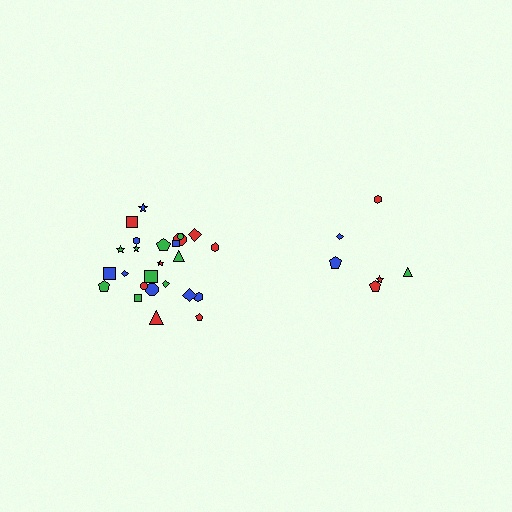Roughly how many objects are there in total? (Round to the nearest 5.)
Roughly 30 objects in total.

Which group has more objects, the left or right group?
The left group.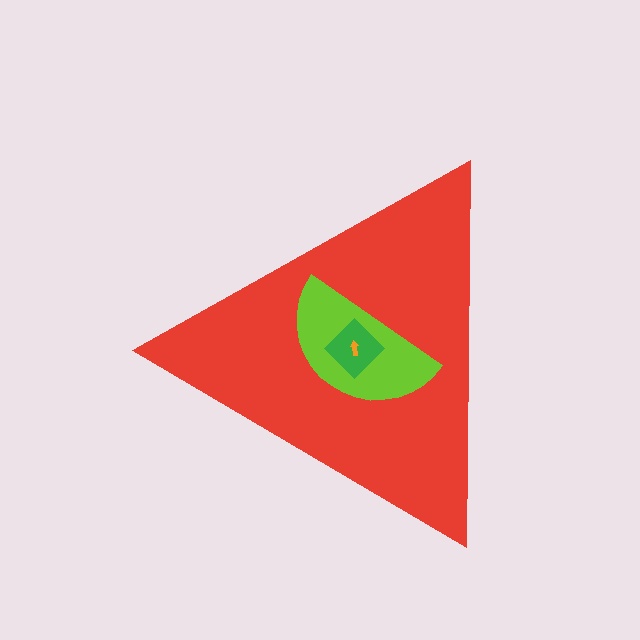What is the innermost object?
The orange arrow.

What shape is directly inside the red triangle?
The lime semicircle.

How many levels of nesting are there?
4.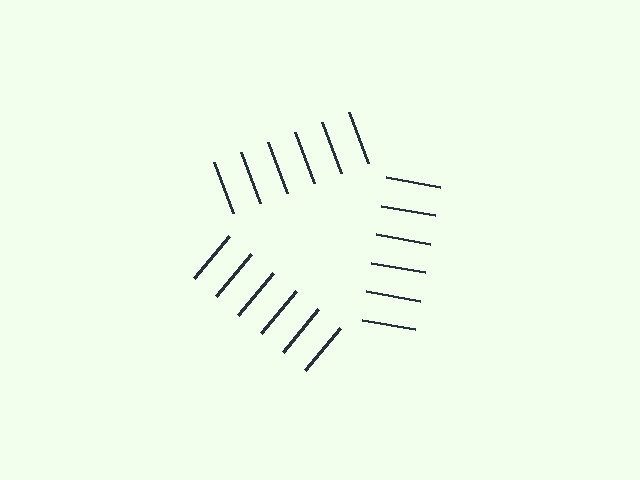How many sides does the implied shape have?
3 sides — the line-ends trace a triangle.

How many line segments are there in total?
18 — 6 along each of the 3 edges.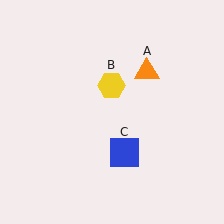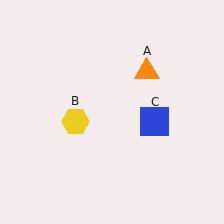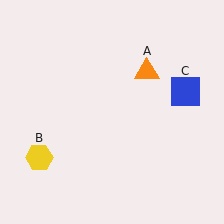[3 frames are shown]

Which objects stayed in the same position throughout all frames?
Orange triangle (object A) remained stationary.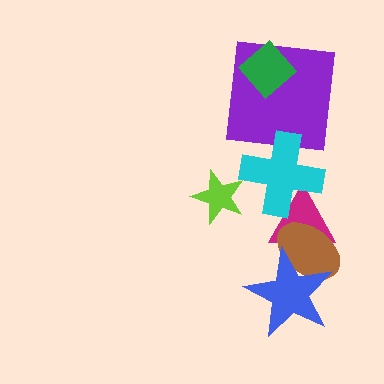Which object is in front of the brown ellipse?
The blue star is in front of the brown ellipse.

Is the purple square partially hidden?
Yes, it is partially covered by another shape.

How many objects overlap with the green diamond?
1 object overlaps with the green diamond.